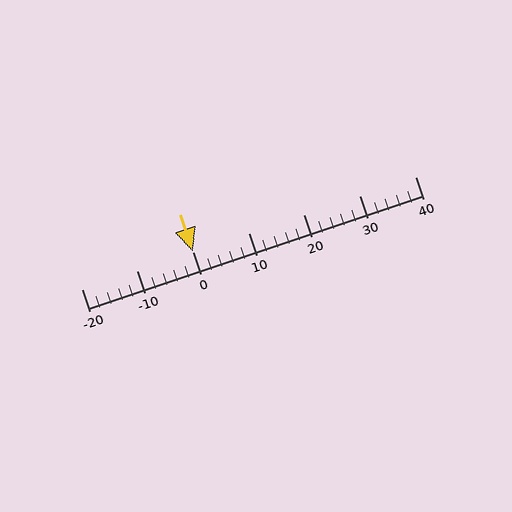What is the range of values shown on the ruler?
The ruler shows values from -20 to 40.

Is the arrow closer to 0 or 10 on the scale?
The arrow is closer to 0.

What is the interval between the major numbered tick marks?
The major tick marks are spaced 10 units apart.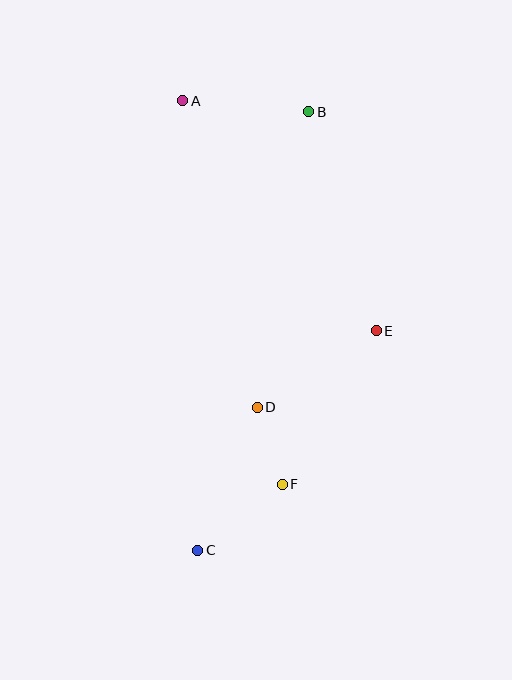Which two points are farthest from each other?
Points B and C are farthest from each other.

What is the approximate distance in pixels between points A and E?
The distance between A and E is approximately 301 pixels.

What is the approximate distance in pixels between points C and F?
The distance between C and F is approximately 107 pixels.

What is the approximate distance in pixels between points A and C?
The distance between A and C is approximately 450 pixels.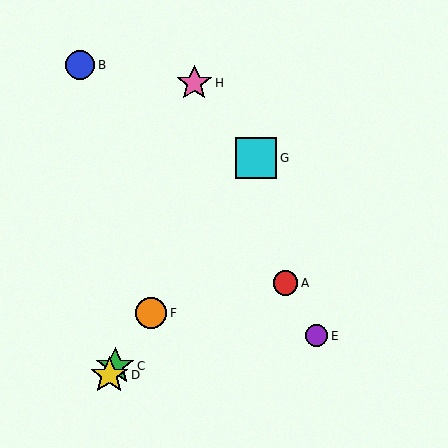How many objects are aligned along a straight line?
4 objects (C, D, F, G) are aligned along a straight line.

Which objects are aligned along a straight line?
Objects C, D, F, G are aligned along a straight line.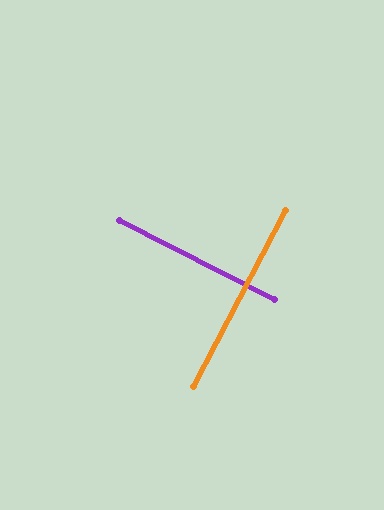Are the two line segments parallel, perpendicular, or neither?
Perpendicular — they meet at approximately 89°.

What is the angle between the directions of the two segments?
Approximately 89 degrees.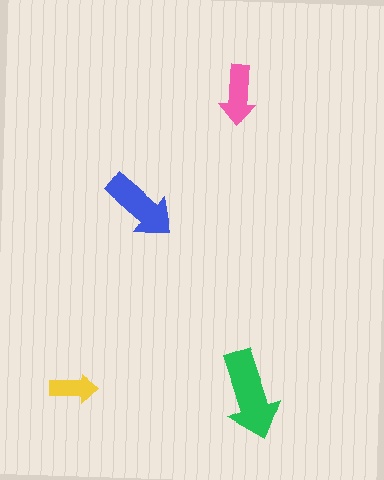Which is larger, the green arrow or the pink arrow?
The green one.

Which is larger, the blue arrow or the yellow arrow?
The blue one.